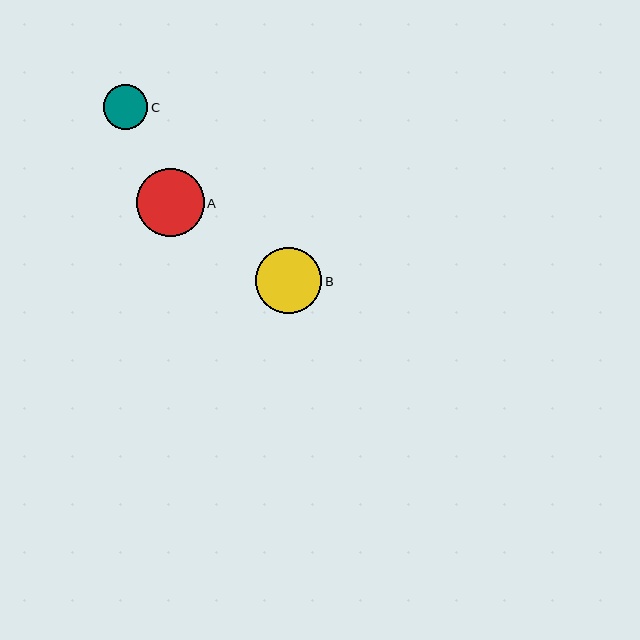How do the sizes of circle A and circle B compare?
Circle A and circle B are approximately the same size.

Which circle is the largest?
Circle A is the largest with a size of approximately 68 pixels.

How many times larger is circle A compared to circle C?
Circle A is approximately 1.5 times the size of circle C.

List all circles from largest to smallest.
From largest to smallest: A, B, C.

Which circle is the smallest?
Circle C is the smallest with a size of approximately 45 pixels.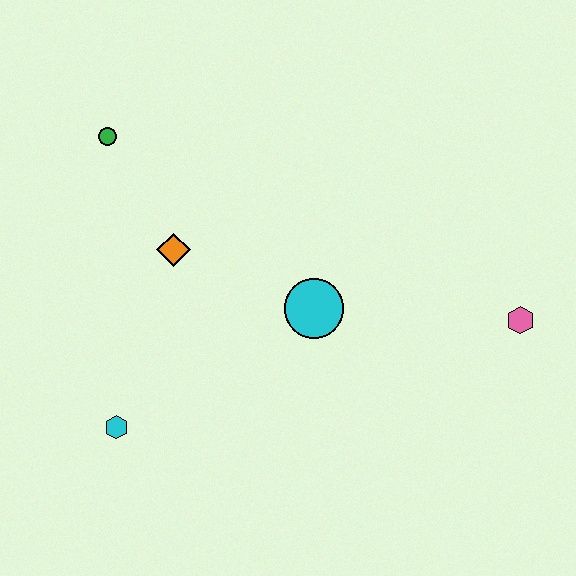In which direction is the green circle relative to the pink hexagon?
The green circle is to the left of the pink hexagon.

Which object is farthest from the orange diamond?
The pink hexagon is farthest from the orange diamond.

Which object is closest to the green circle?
The orange diamond is closest to the green circle.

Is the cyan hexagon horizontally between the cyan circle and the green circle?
Yes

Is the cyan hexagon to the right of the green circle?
Yes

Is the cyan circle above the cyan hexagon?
Yes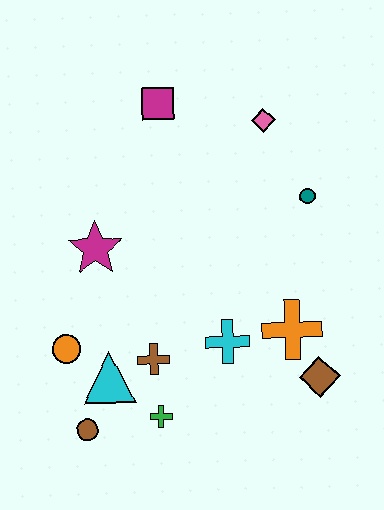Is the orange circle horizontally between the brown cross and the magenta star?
No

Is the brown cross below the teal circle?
Yes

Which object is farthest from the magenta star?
The brown diamond is farthest from the magenta star.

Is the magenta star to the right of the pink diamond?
No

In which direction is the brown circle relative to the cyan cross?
The brown circle is to the left of the cyan cross.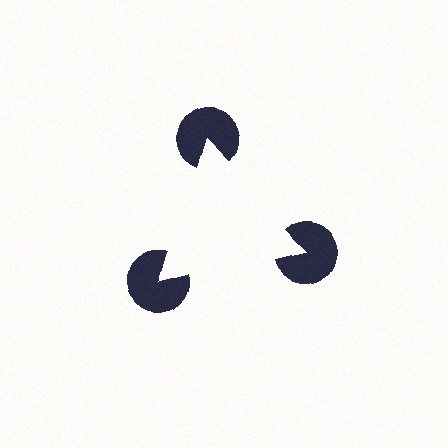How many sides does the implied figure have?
3 sides.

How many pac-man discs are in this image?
There are 3 — one at each vertex of the illusory triangle.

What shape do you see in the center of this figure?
An illusory triangle — its edges are inferred from the aligned wedge cuts in the pac-man discs, not physically drawn.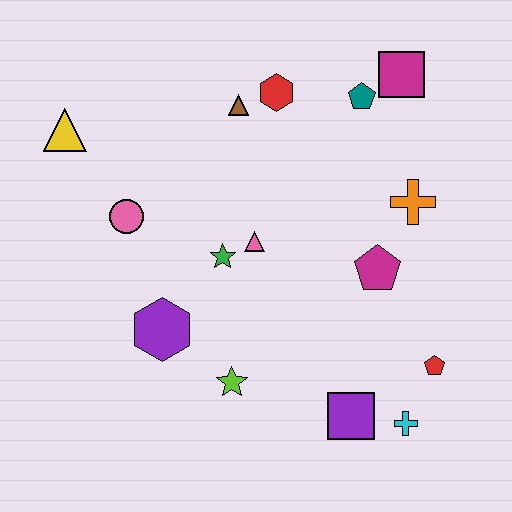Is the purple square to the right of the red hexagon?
Yes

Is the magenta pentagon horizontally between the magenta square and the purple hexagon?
Yes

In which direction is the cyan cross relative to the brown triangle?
The cyan cross is below the brown triangle.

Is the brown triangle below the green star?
No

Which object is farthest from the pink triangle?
The cyan cross is farthest from the pink triangle.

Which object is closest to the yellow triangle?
The pink circle is closest to the yellow triangle.